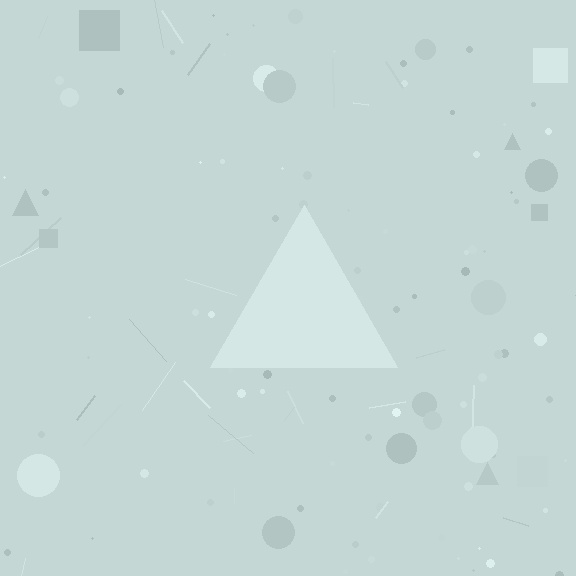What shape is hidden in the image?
A triangle is hidden in the image.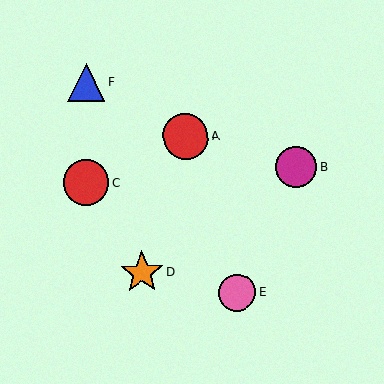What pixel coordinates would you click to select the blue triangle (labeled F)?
Click at (86, 82) to select the blue triangle F.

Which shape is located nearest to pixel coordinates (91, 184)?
The red circle (labeled C) at (86, 183) is nearest to that location.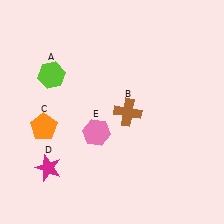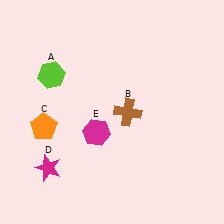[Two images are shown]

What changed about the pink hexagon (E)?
In Image 1, E is pink. In Image 2, it changed to magenta.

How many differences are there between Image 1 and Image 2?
There is 1 difference between the two images.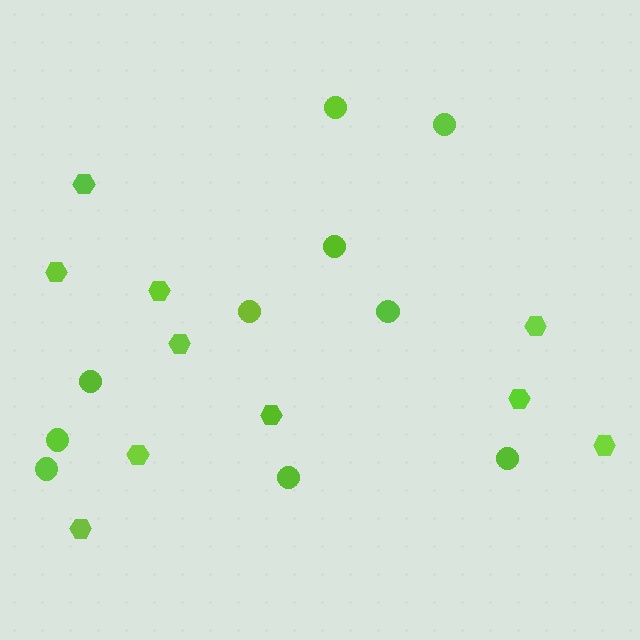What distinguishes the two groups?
There are 2 groups: one group of hexagons (10) and one group of circles (10).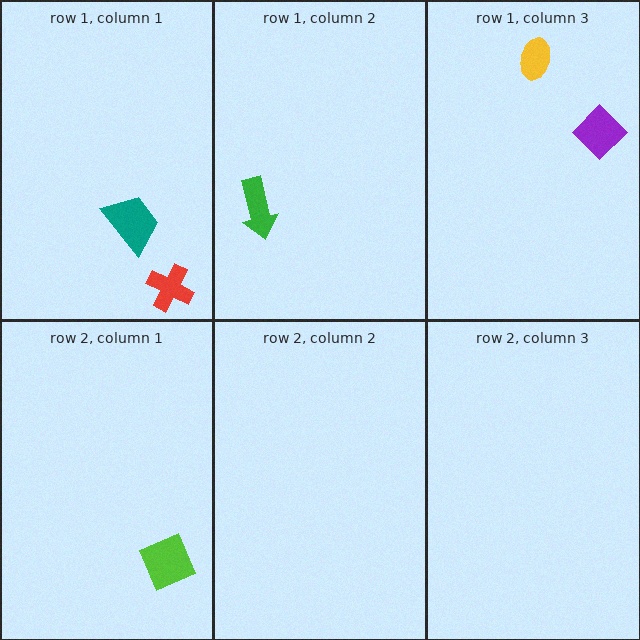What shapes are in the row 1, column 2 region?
The green arrow.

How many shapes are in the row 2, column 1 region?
1.